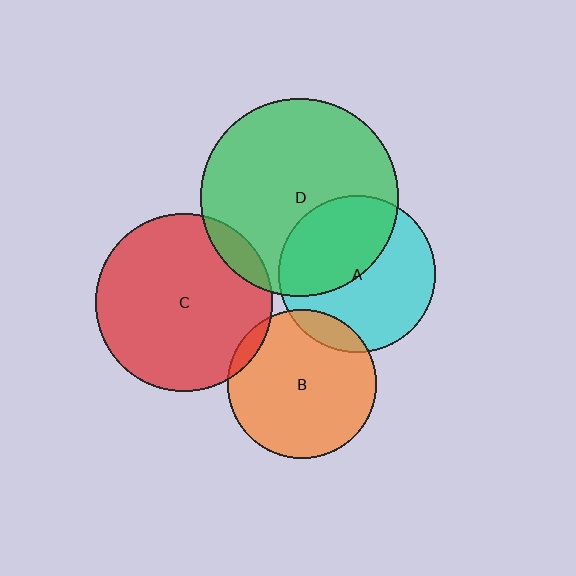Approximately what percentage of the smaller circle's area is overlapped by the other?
Approximately 10%.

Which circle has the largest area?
Circle D (green).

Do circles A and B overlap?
Yes.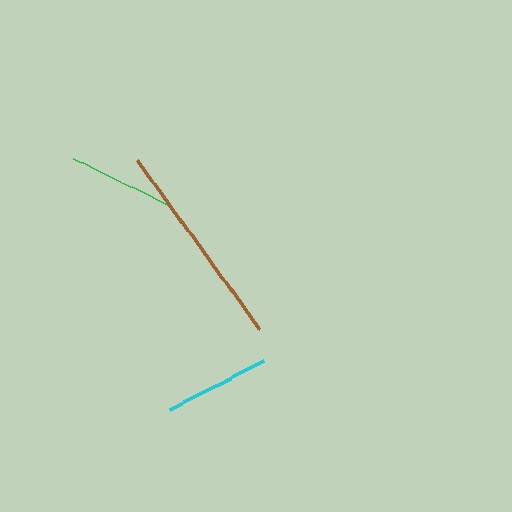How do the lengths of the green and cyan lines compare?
The green and cyan lines are approximately the same length.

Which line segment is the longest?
The brown line is the longest at approximately 208 pixels.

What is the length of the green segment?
The green segment is approximately 107 pixels long.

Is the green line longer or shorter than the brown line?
The brown line is longer than the green line.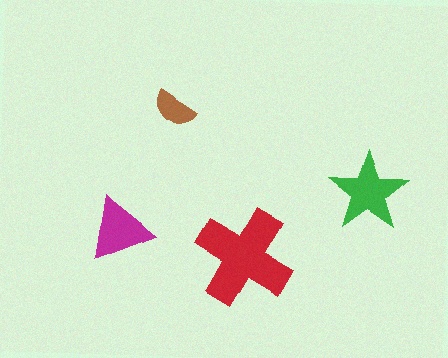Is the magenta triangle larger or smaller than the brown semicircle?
Larger.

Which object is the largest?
The red cross.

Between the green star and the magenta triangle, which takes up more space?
The green star.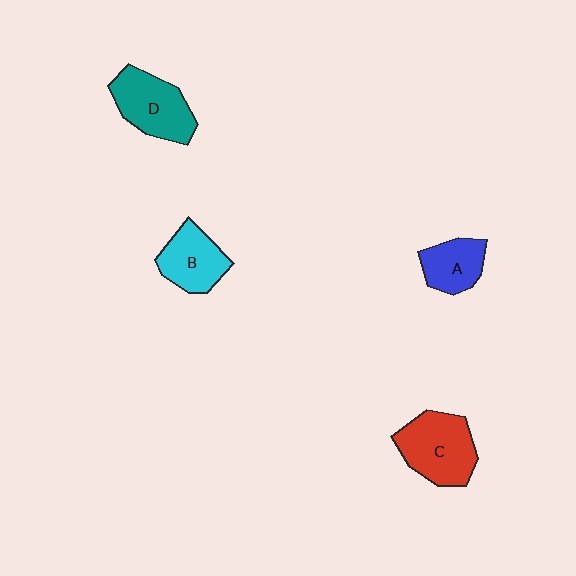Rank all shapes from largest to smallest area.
From largest to smallest: C (red), D (teal), B (cyan), A (blue).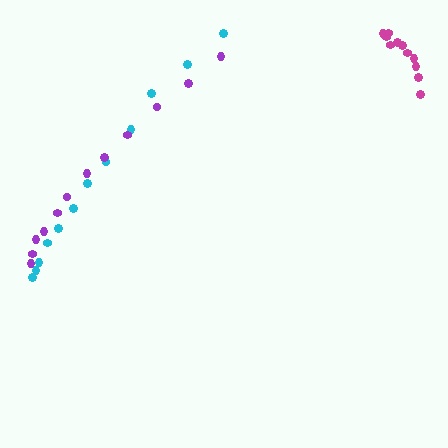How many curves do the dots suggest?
There are 3 distinct paths.